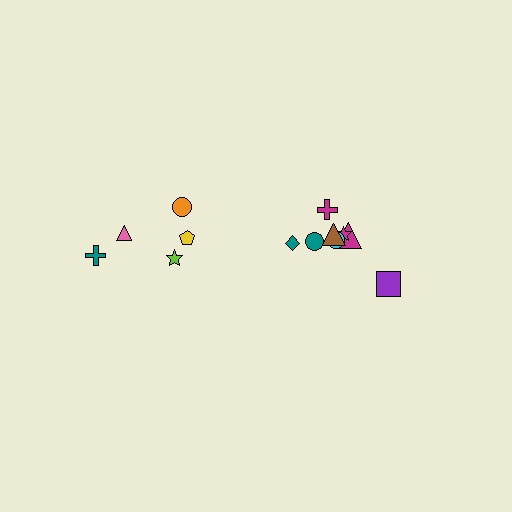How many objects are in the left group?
There are 5 objects.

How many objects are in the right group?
There are 8 objects.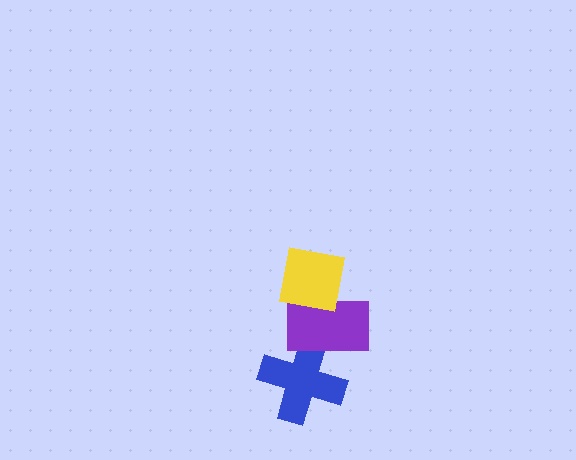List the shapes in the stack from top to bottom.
From top to bottom: the yellow square, the purple rectangle, the blue cross.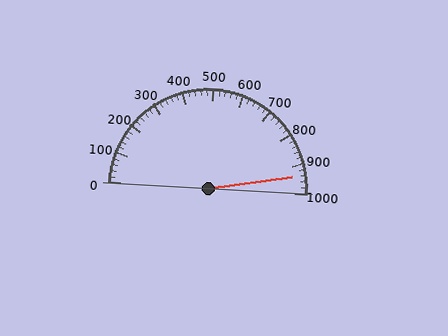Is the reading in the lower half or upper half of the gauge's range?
The reading is in the upper half of the range (0 to 1000).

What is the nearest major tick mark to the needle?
The nearest major tick mark is 900.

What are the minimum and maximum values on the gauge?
The gauge ranges from 0 to 1000.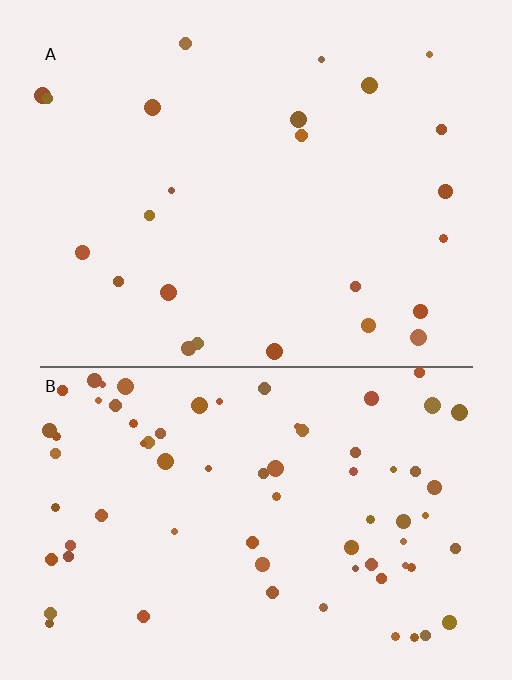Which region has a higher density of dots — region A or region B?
B (the bottom).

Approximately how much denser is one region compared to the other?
Approximately 3.1× — region B over region A.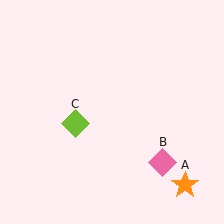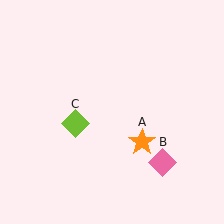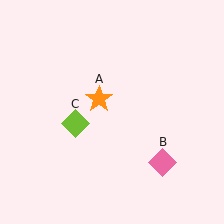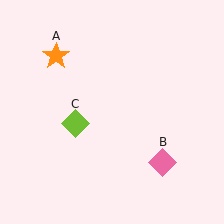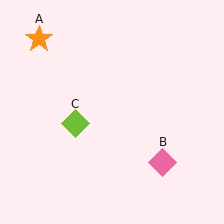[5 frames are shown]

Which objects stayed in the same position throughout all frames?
Pink diamond (object B) and lime diamond (object C) remained stationary.